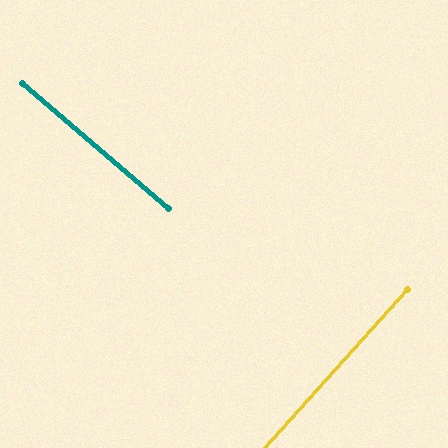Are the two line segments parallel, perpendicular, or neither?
Perpendicular — they meet at approximately 89°.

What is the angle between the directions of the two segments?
Approximately 89 degrees.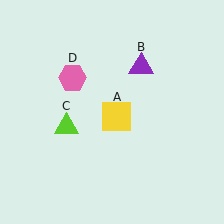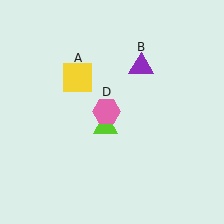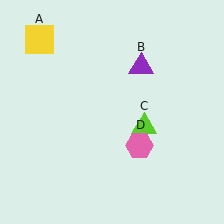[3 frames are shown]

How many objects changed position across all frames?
3 objects changed position: yellow square (object A), lime triangle (object C), pink hexagon (object D).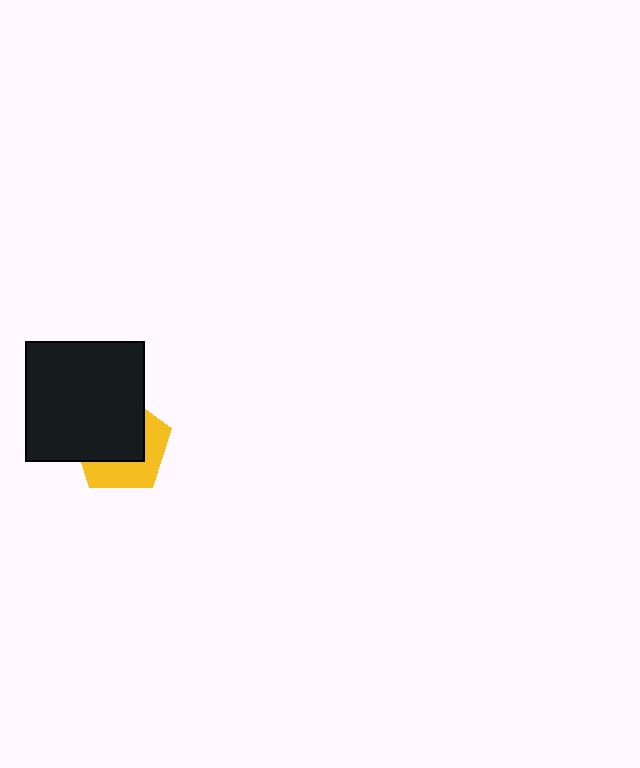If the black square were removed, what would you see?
You would see the complete yellow pentagon.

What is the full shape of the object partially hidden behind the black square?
The partially hidden object is a yellow pentagon.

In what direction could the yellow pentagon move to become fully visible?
The yellow pentagon could move toward the lower-right. That would shift it out from behind the black square entirely.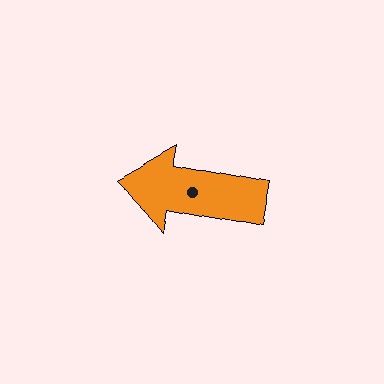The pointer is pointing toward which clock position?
Roughly 9 o'clock.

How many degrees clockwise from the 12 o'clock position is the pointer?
Approximately 281 degrees.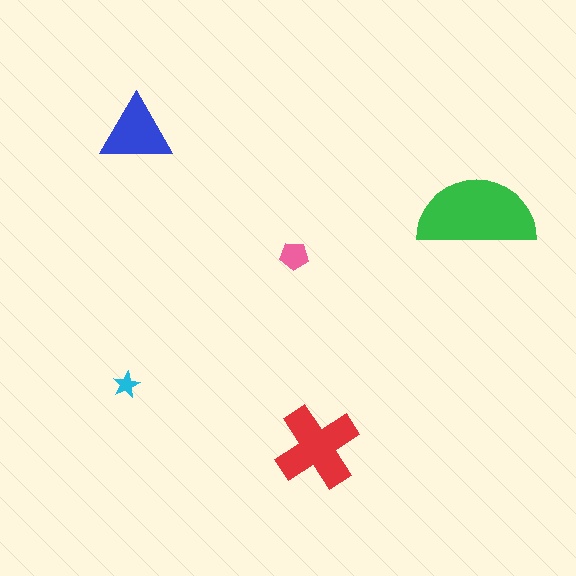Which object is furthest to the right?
The green semicircle is rightmost.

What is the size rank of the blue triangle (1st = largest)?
3rd.